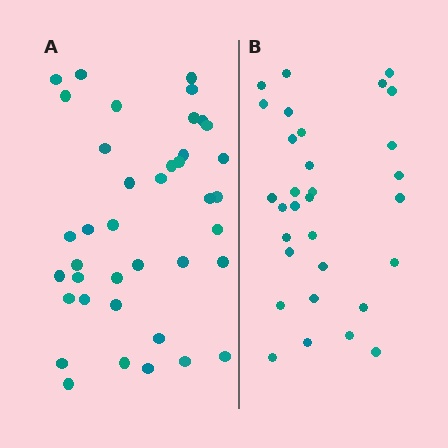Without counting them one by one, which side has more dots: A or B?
Region A (the left region) has more dots.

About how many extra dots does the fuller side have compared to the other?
Region A has roughly 8 or so more dots than region B.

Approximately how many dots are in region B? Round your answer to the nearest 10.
About 30 dots. (The exact count is 31, which rounds to 30.)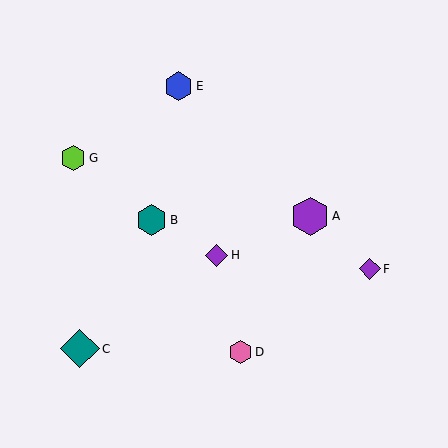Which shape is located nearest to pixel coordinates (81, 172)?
The lime hexagon (labeled G) at (73, 158) is nearest to that location.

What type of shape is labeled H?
Shape H is a purple diamond.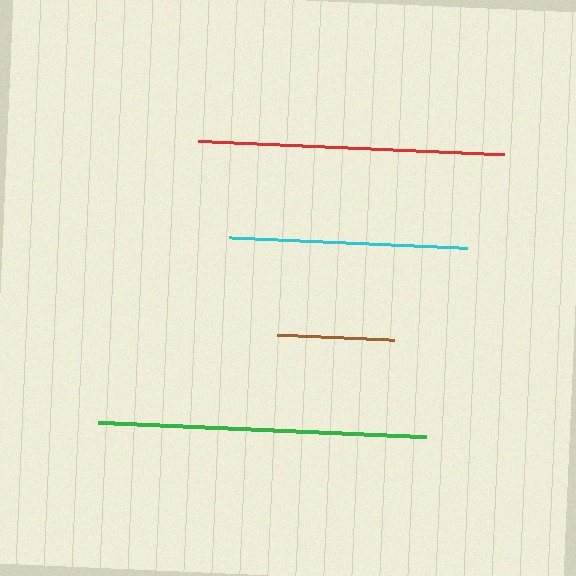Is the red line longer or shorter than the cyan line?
The red line is longer than the cyan line.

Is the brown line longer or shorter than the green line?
The green line is longer than the brown line.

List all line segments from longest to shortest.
From longest to shortest: green, red, cyan, brown.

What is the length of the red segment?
The red segment is approximately 305 pixels long.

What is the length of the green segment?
The green segment is approximately 328 pixels long.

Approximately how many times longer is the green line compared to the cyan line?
The green line is approximately 1.4 times the length of the cyan line.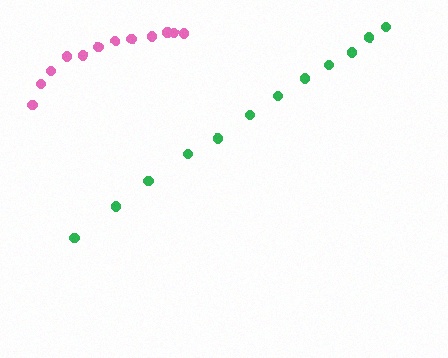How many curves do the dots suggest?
There are 2 distinct paths.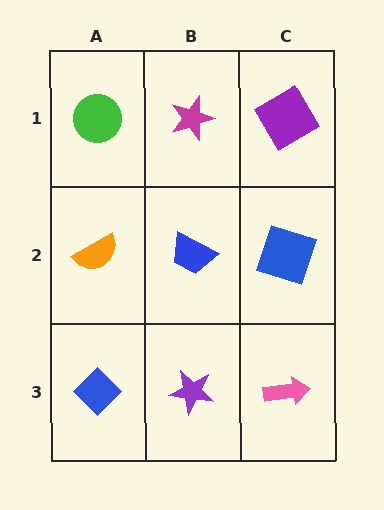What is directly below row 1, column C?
A blue square.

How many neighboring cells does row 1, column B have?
3.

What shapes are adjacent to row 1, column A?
An orange semicircle (row 2, column A), a magenta star (row 1, column B).